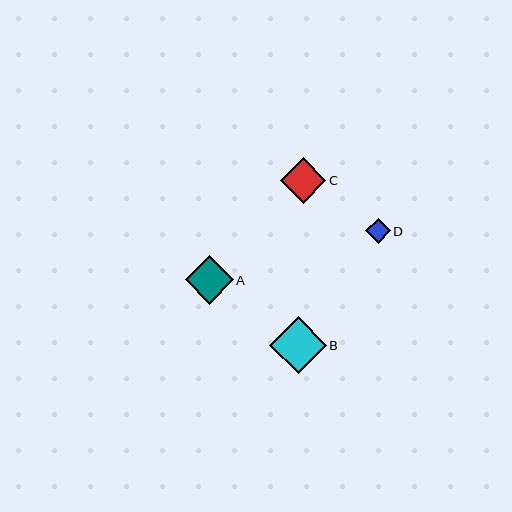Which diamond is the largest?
Diamond B is the largest with a size of approximately 57 pixels.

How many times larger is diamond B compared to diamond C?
Diamond B is approximately 1.2 times the size of diamond C.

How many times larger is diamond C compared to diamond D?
Diamond C is approximately 1.9 times the size of diamond D.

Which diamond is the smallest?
Diamond D is the smallest with a size of approximately 24 pixels.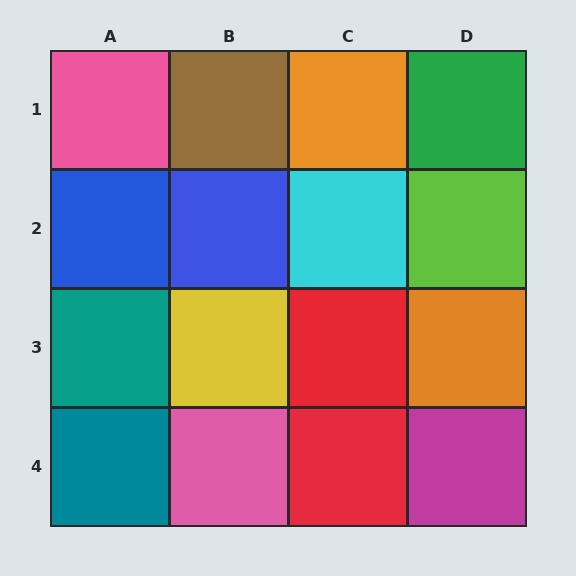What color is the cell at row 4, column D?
Magenta.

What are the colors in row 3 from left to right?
Teal, yellow, red, orange.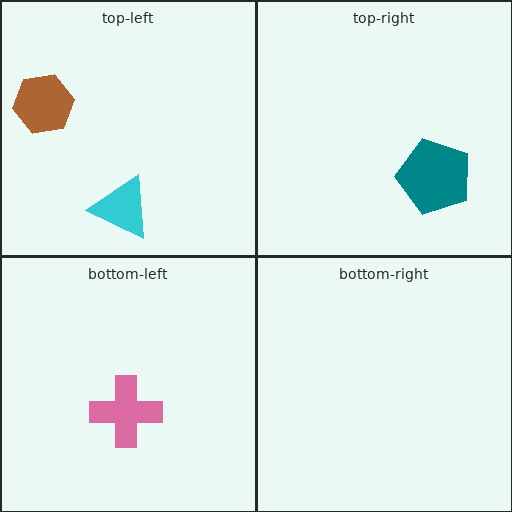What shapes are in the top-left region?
The cyan triangle, the brown hexagon.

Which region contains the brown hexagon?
The top-left region.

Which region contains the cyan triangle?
The top-left region.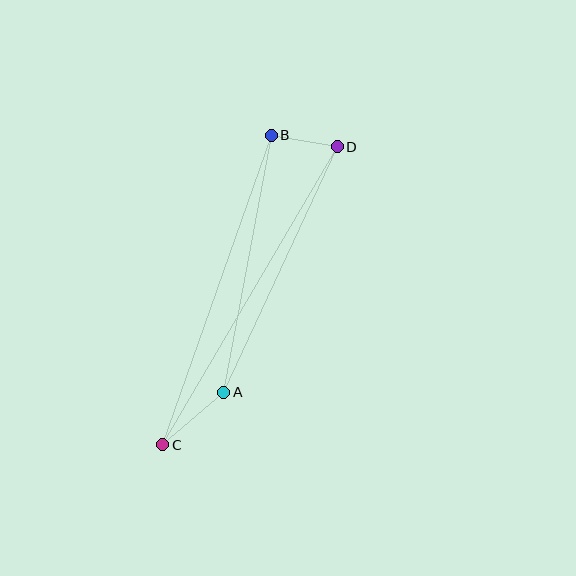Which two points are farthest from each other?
Points C and D are farthest from each other.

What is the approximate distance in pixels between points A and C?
The distance between A and C is approximately 81 pixels.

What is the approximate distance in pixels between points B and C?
The distance between B and C is approximately 328 pixels.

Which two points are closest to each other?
Points B and D are closest to each other.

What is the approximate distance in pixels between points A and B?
The distance between A and B is approximately 262 pixels.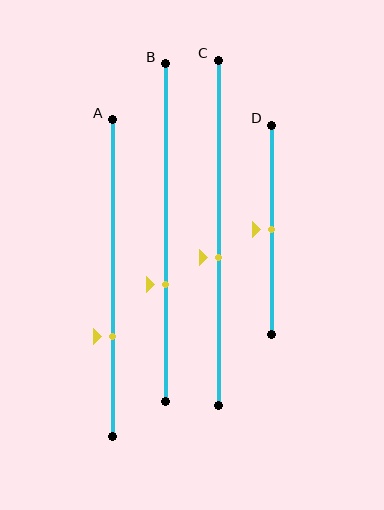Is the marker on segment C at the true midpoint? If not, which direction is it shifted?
No, the marker on segment C is shifted downward by about 7% of the segment length.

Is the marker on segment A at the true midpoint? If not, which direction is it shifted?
No, the marker on segment A is shifted downward by about 19% of the segment length.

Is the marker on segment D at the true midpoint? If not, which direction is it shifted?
Yes, the marker on segment D is at the true midpoint.